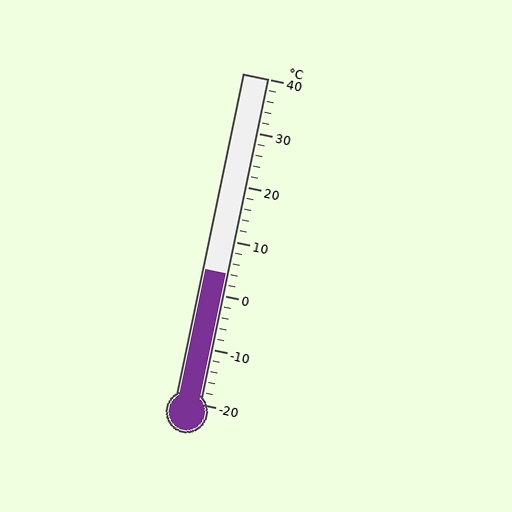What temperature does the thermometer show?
The thermometer shows approximately 4°C.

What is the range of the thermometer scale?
The thermometer scale ranges from -20°C to 40°C.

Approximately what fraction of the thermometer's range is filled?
The thermometer is filled to approximately 40% of its range.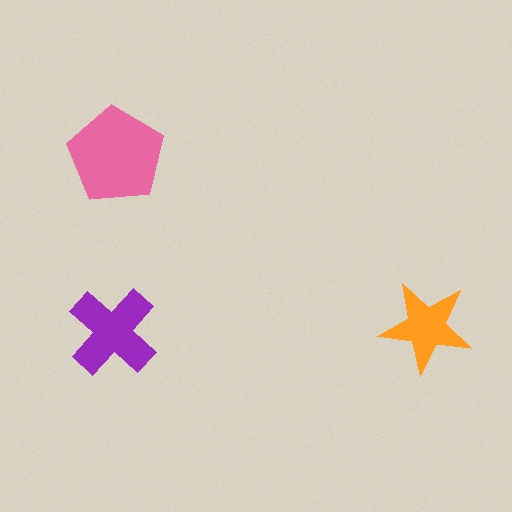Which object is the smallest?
The orange star.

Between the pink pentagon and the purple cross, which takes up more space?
The pink pentagon.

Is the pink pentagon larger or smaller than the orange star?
Larger.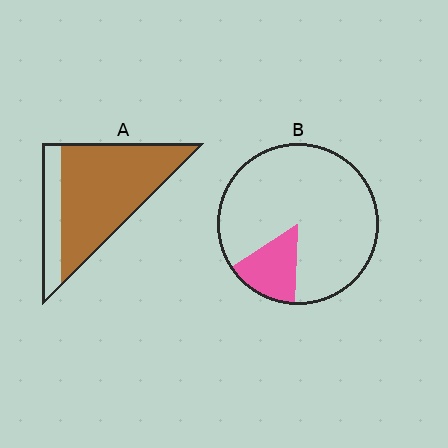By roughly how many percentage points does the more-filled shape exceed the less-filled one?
By roughly 65 percentage points (A over B).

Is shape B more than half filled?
No.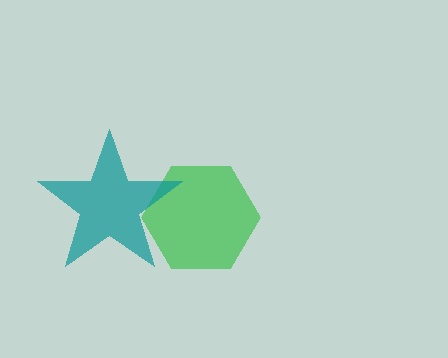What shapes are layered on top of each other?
The layered shapes are: a green hexagon, a teal star.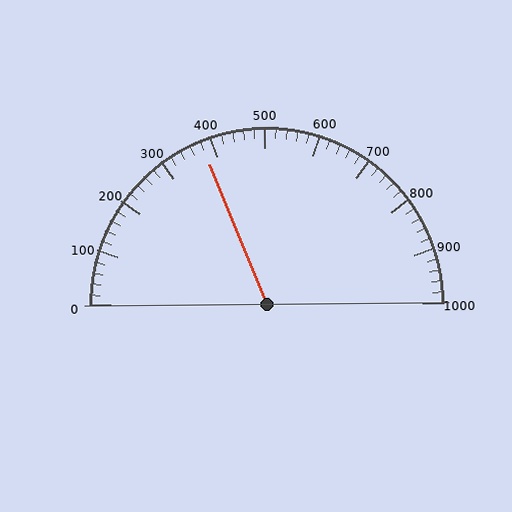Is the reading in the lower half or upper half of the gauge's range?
The reading is in the lower half of the range (0 to 1000).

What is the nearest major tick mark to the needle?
The nearest major tick mark is 400.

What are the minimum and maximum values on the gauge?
The gauge ranges from 0 to 1000.